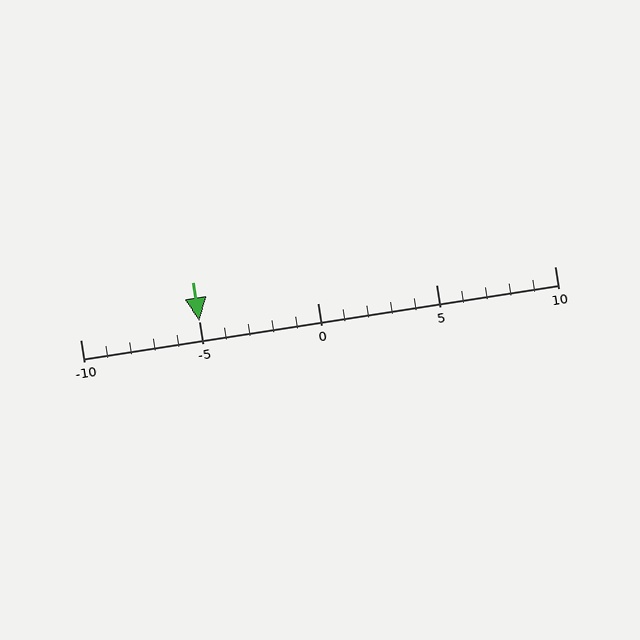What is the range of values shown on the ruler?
The ruler shows values from -10 to 10.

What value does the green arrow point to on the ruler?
The green arrow points to approximately -5.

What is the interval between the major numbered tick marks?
The major tick marks are spaced 5 units apart.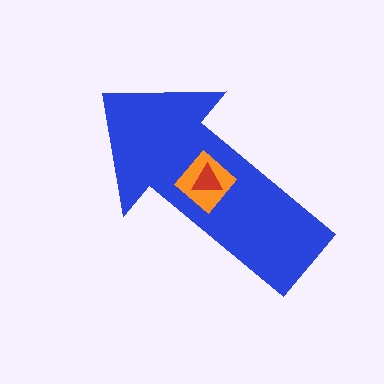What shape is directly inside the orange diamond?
The red triangle.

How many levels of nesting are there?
3.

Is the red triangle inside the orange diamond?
Yes.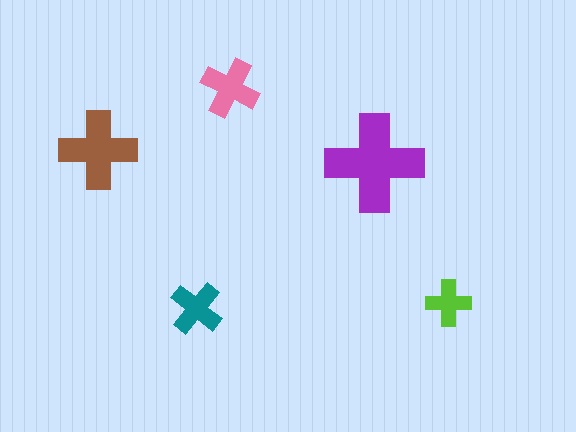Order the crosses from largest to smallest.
the purple one, the brown one, the pink one, the teal one, the lime one.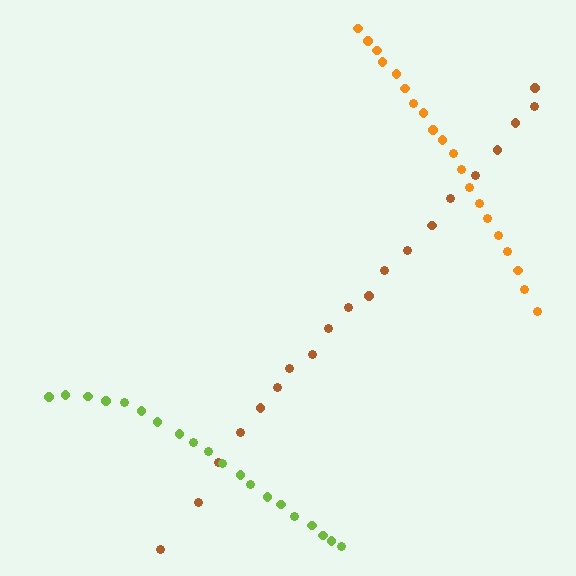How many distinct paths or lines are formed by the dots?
There are 3 distinct paths.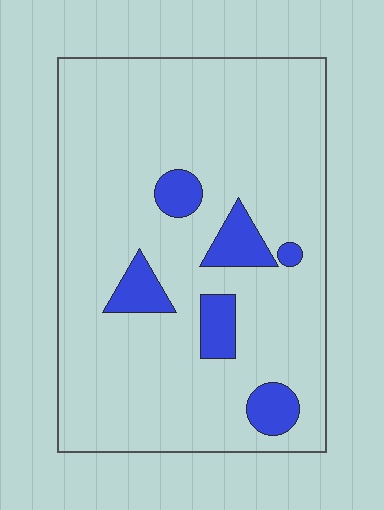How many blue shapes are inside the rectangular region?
6.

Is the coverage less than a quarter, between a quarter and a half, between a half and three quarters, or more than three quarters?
Less than a quarter.